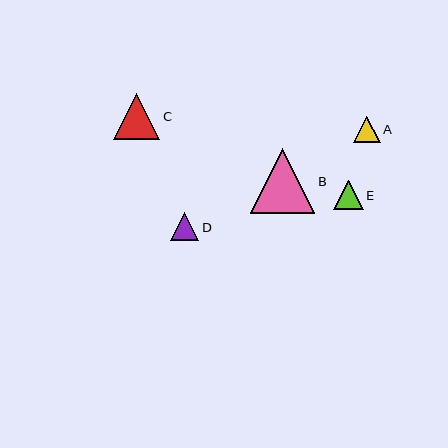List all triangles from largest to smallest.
From largest to smallest: B, C, E, D, A.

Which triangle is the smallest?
Triangle A is the smallest with a size of approximately 27 pixels.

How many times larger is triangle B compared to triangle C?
Triangle B is approximately 1.4 times the size of triangle C.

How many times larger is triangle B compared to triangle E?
Triangle B is approximately 2.2 times the size of triangle E.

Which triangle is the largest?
Triangle B is the largest with a size of approximately 64 pixels.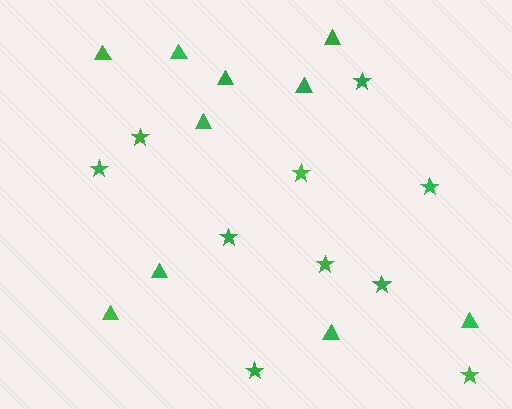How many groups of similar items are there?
There are 2 groups: one group of stars (10) and one group of triangles (10).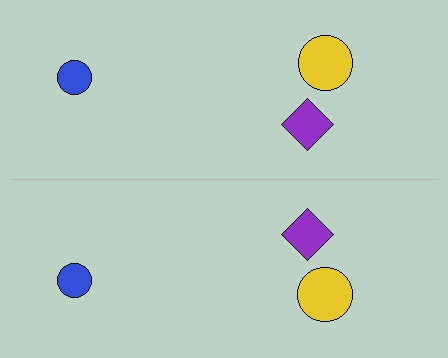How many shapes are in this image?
There are 6 shapes in this image.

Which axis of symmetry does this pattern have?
The pattern has a horizontal axis of symmetry running through the center of the image.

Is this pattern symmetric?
Yes, this pattern has bilateral (reflection) symmetry.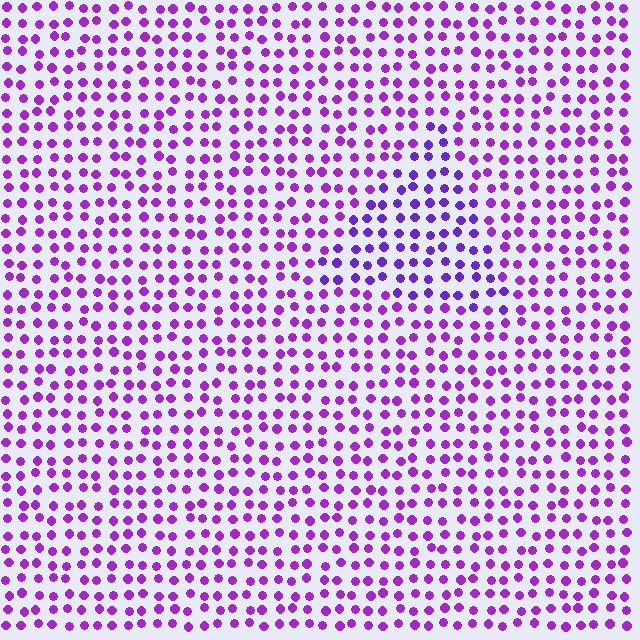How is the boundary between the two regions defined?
The boundary is defined purely by a slight shift in hue (about 22 degrees). Spacing, size, and orientation are identical on both sides.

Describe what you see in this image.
The image is filled with small purple elements in a uniform arrangement. A triangle-shaped region is visible where the elements are tinted to a slightly different hue, forming a subtle color boundary.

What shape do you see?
I see a triangle.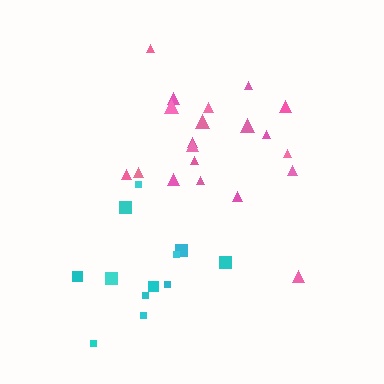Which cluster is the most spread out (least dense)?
Cyan.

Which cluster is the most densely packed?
Pink.